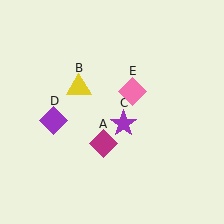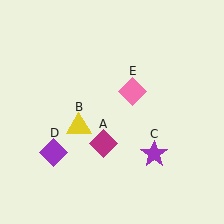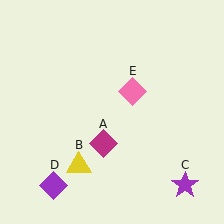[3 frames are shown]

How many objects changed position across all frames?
3 objects changed position: yellow triangle (object B), purple star (object C), purple diamond (object D).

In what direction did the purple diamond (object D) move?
The purple diamond (object D) moved down.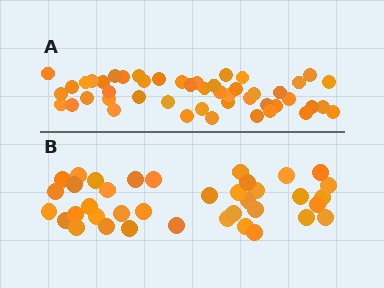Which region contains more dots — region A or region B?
Region A (the top region) has more dots.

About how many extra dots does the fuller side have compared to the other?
Region A has roughly 10 or so more dots than region B.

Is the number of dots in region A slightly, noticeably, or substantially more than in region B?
Region A has noticeably more, but not dramatically so. The ratio is roughly 1.3 to 1.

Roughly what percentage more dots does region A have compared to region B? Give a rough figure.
About 25% more.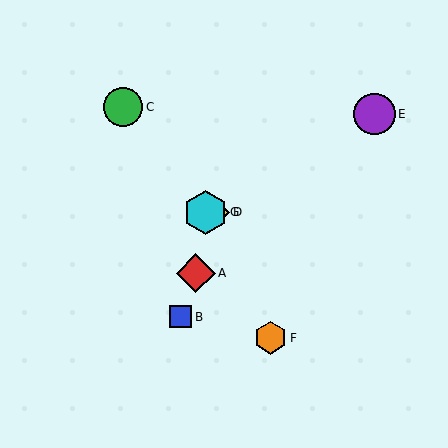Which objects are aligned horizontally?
Objects D, G are aligned horizontally.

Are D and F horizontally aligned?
No, D is at y≈212 and F is at y≈338.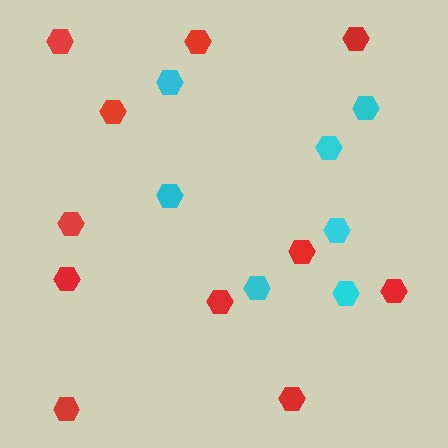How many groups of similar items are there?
There are 2 groups: one group of cyan hexagons (7) and one group of red hexagons (11).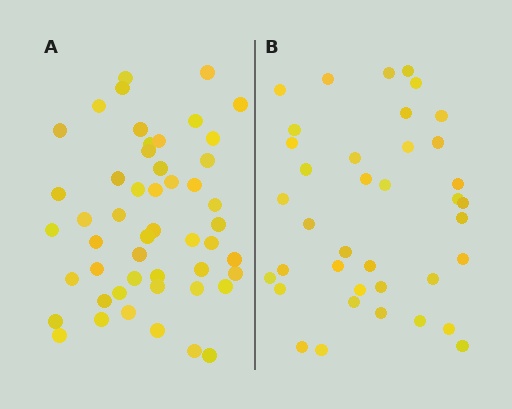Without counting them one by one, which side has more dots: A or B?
Region A (the left region) has more dots.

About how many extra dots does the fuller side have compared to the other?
Region A has roughly 12 or so more dots than region B.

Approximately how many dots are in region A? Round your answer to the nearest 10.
About 50 dots.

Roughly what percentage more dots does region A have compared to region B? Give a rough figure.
About 30% more.